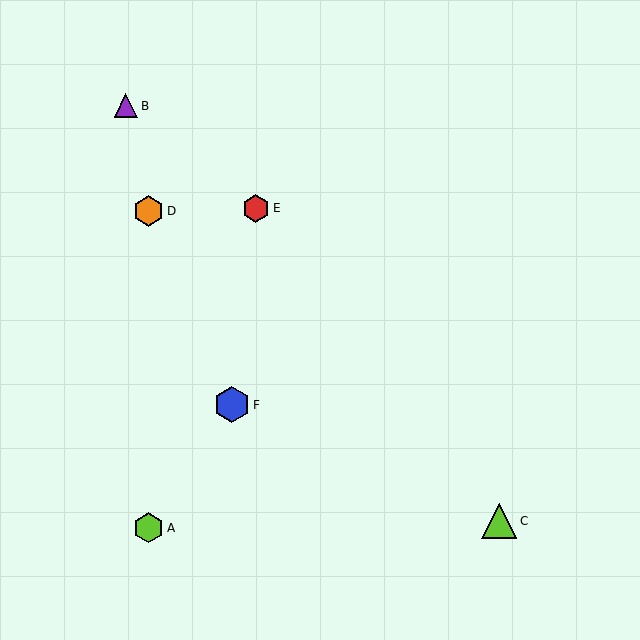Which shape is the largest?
The blue hexagon (labeled F) is the largest.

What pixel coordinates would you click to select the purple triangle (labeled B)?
Click at (126, 106) to select the purple triangle B.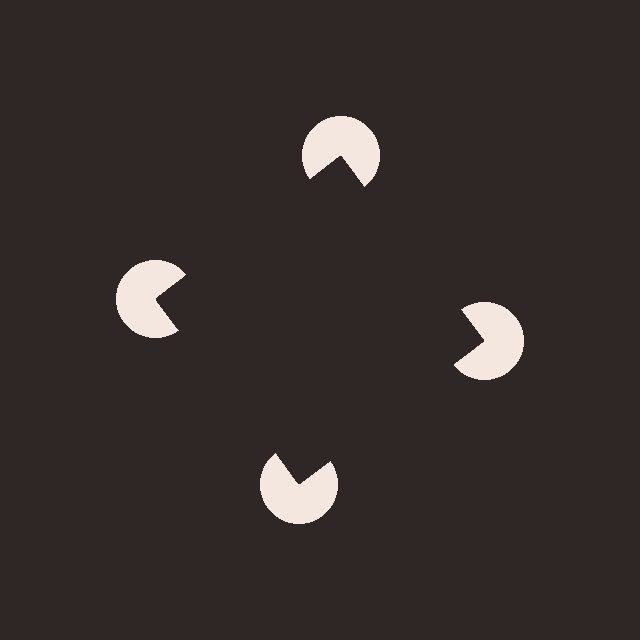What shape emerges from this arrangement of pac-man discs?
An illusory square — its edges are inferred from the aligned wedge cuts in the pac-man discs, not physically drawn.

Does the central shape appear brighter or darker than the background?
It typically appears slightly darker than the background, even though no actual brightness change is drawn.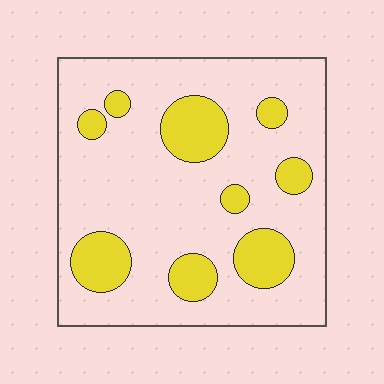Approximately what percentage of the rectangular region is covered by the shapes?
Approximately 20%.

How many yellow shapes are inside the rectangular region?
9.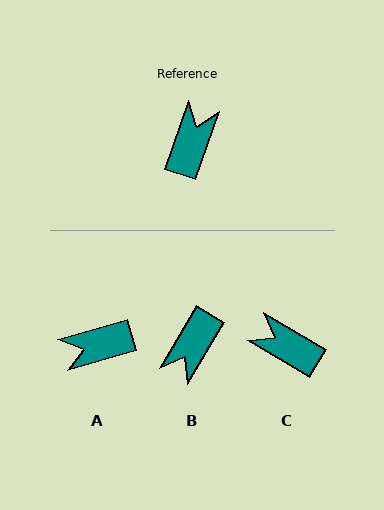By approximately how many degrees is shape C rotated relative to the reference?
Approximately 78 degrees counter-clockwise.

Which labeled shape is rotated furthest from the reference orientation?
B, about 169 degrees away.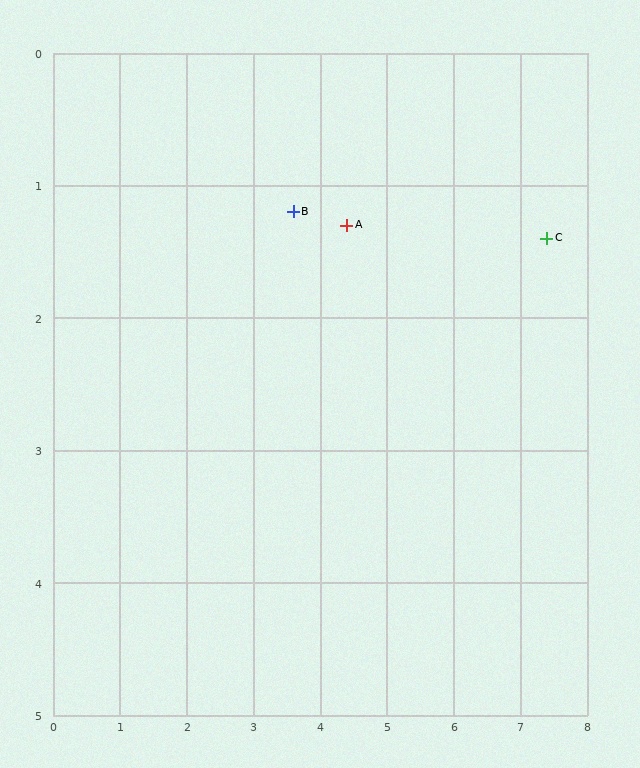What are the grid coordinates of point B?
Point B is at approximately (3.6, 1.2).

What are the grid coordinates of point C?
Point C is at approximately (7.4, 1.4).